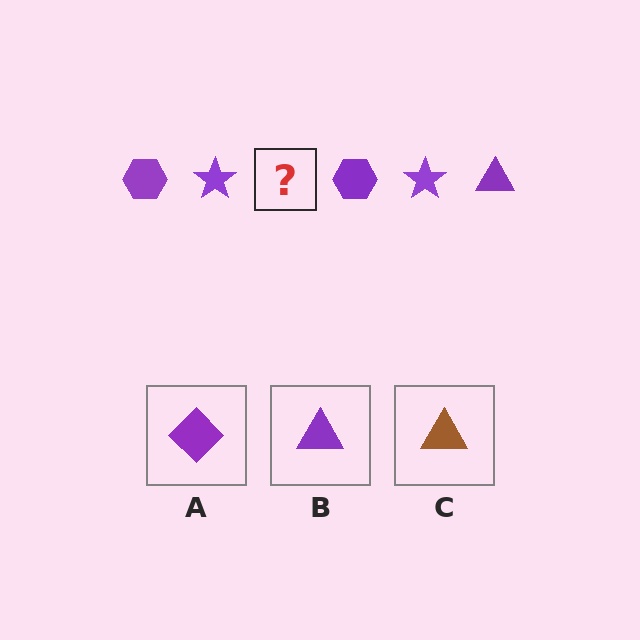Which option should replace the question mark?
Option B.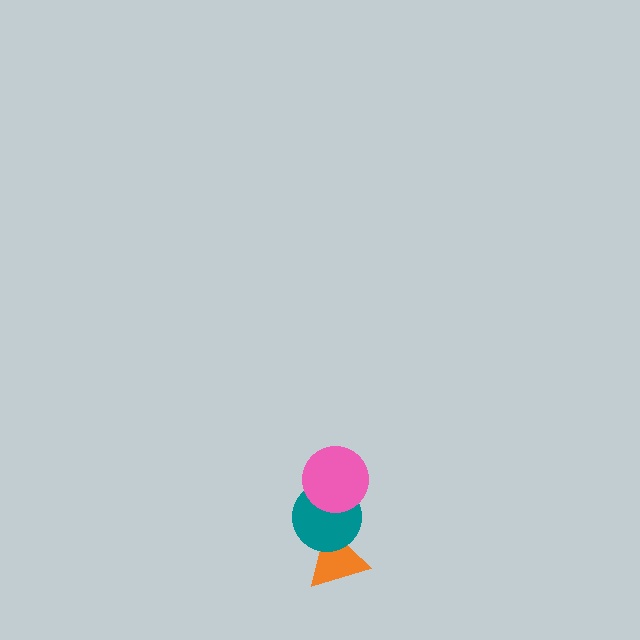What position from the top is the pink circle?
The pink circle is 1st from the top.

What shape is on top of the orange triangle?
The teal circle is on top of the orange triangle.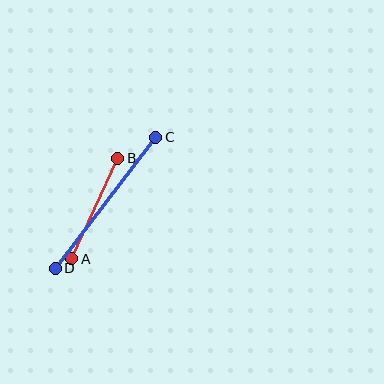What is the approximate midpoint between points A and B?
The midpoint is at approximately (95, 208) pixels.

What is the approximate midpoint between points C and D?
The midpoint is at approximately (106, 203) pixels.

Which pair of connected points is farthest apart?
Points C and D are farthest apart.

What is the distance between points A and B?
The distance is approximately 111 pixels.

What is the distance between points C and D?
The distance is approximately 165 pixels.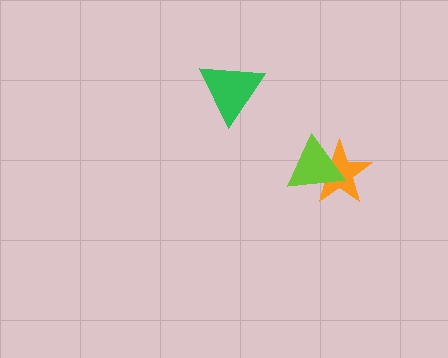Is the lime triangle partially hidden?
No, no other shape covers it.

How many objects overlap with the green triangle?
0 objects overlap with the green triangle.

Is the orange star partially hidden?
Yes, it is partially covered by another shape.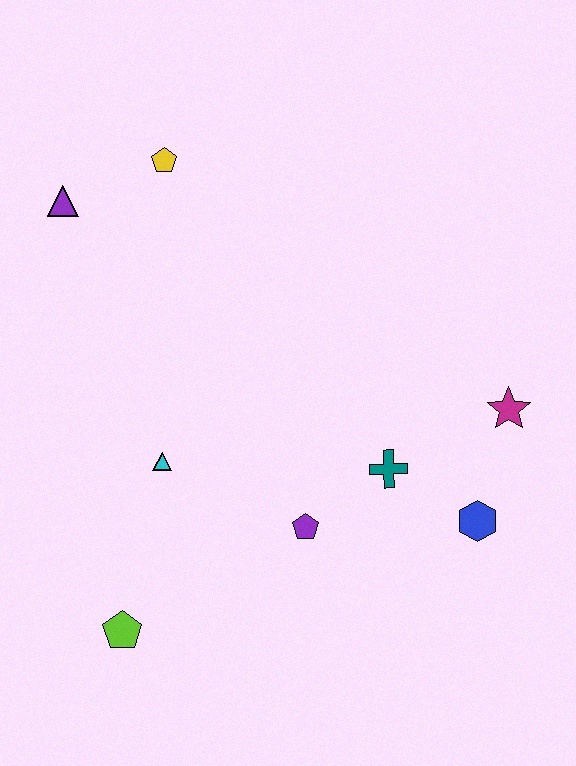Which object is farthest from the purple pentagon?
The purple triangle is farthest from the purple pentagon.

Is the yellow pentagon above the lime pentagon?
Yes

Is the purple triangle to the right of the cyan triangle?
No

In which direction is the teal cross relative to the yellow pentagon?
The teal cross is below the yellow pentagon.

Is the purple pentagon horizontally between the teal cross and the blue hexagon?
No